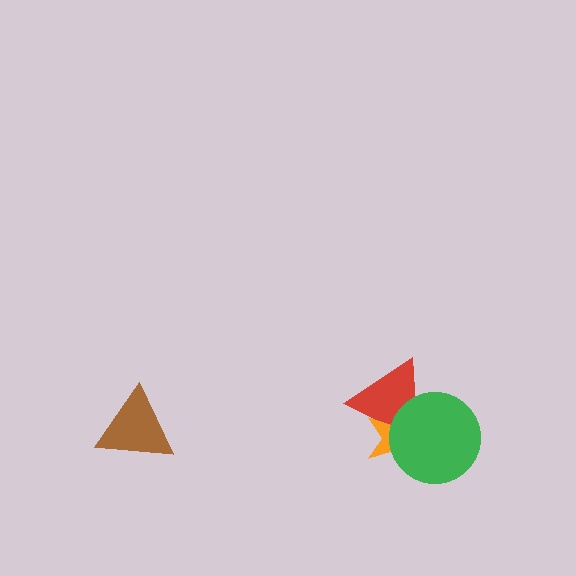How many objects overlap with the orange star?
2 objects overlap with the orange star.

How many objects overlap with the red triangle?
2 objects overlap with the red triangle.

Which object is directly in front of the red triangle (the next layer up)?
The orange star is directly in front of the red triangle.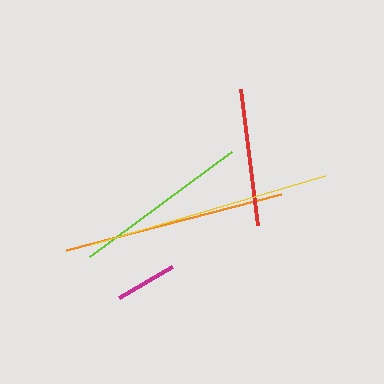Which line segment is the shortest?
The magenta line is the shortest at approximately 61 pixels.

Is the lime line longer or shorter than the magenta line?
The lime line is longer than the magenta line.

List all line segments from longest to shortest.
From longest to shortest: yellow, orange, lime, red, magenta.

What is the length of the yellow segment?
The yellow segment is approximately 244 pixels long.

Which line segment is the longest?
The yellow line is the longest at approximately 244 pixels.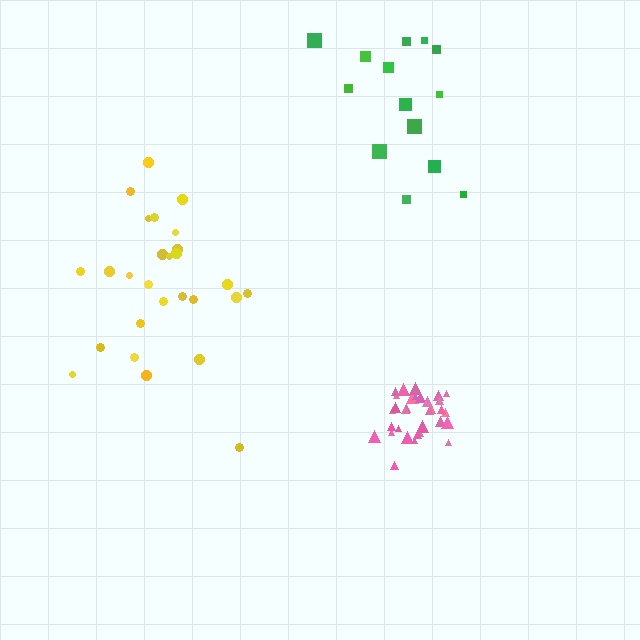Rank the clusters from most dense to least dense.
pink, yellow, green.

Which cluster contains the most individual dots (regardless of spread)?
Pink (32).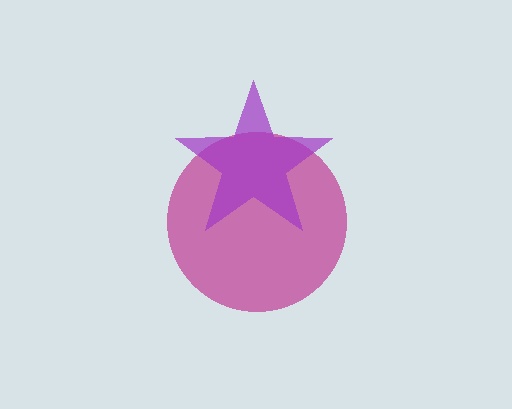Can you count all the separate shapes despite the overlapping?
Yes, there are 2 separate shapes.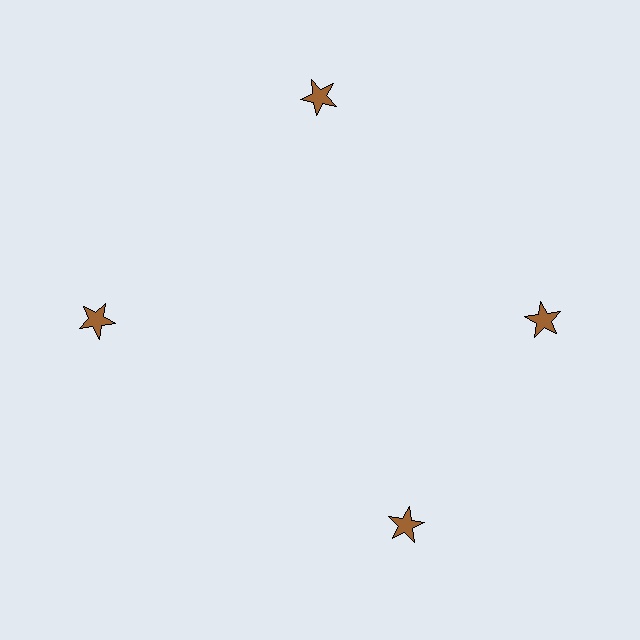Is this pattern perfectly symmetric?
No. The 4 brown stars are arranged in a ring, but one element near the 6 o'clock position is rotated out of alignment along the ring, breaking the 4-fold rotational symmetry.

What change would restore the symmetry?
The symmetry would be restored by rotating it back into even spacing with its neighbors so that all 4 stars sit at equal angles and equal distance from the center.